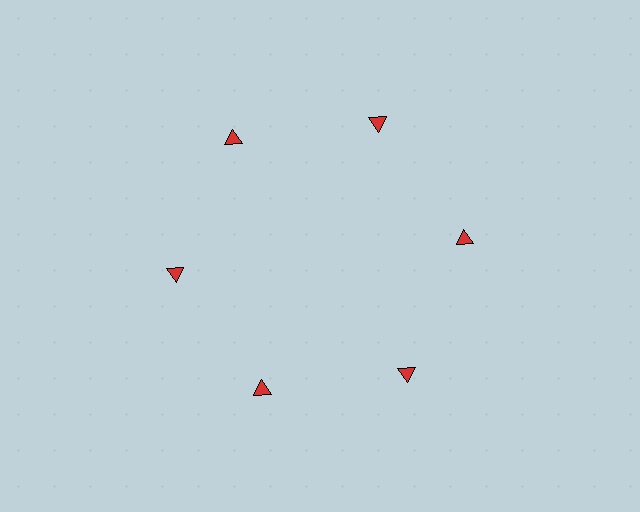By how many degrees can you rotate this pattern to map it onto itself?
The pattern maps onto itself every 60 degrees of rotation.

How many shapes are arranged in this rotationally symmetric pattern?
There are 6 shapes, arranged in 6 groups of 1.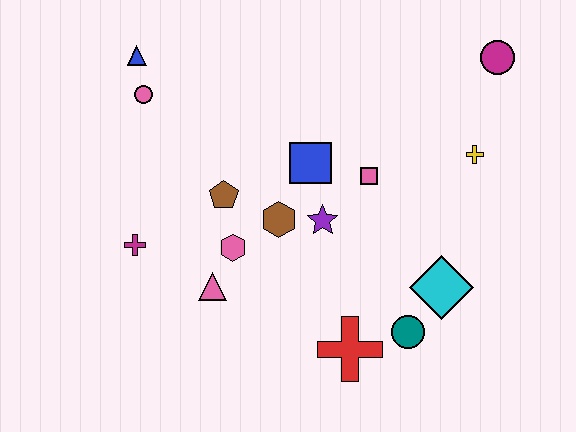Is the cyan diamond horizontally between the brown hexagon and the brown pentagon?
No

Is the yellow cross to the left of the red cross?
No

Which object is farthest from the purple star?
The blue triangle is farthest from the purple star.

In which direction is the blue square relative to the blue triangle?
The blue square is to the right of the blue triangle.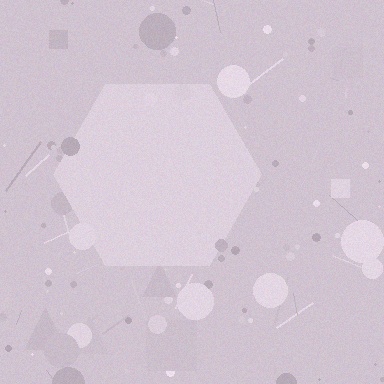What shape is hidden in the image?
A hexagon is hidden in the image.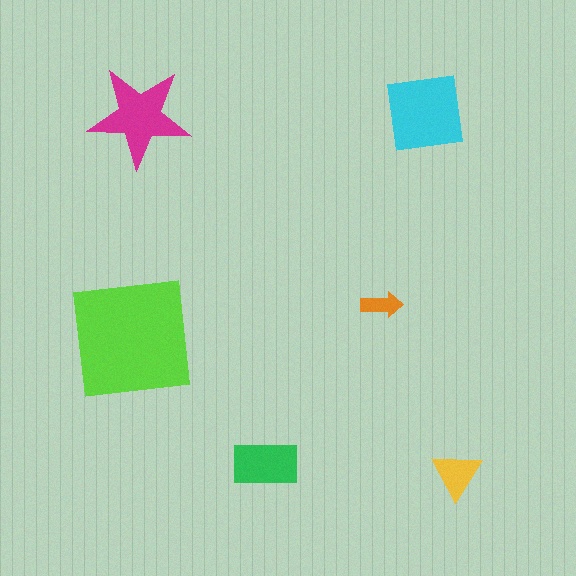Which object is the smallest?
The orange arrow.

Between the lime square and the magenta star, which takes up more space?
The lime square.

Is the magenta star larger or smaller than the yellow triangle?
Larger.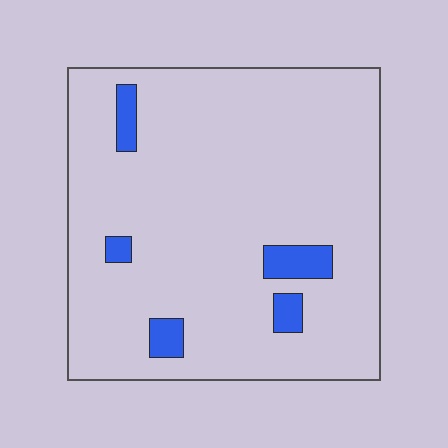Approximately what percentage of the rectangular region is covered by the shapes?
Approximately 5%.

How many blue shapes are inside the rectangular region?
5.